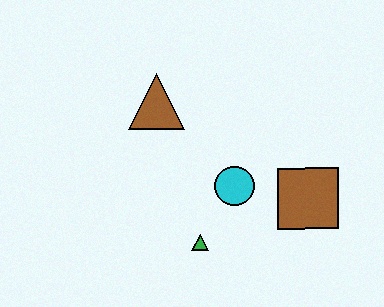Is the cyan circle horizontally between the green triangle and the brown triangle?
No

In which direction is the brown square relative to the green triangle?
The brown square is to the right of the green triangle.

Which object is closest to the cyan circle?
The green triangle is closest to the cyan circle.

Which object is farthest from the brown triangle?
The brown square is farthest from the brown triangle.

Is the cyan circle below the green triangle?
No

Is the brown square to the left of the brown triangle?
No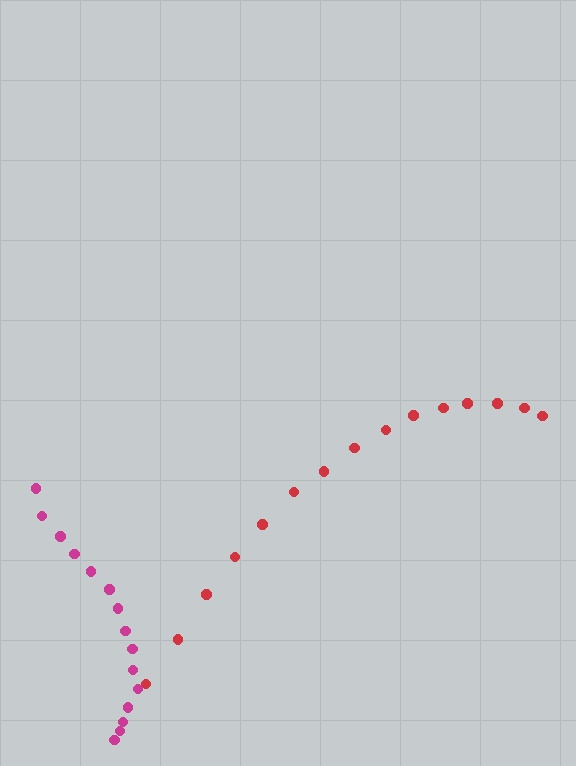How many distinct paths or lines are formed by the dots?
There are 2 distinct paths.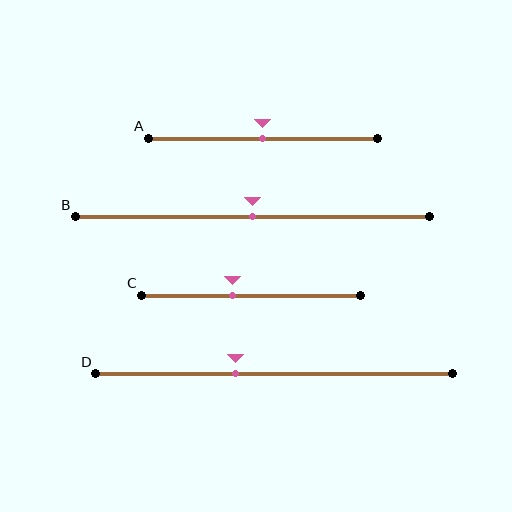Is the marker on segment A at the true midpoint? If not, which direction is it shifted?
Yes, the marker on segment A is at the true midpoint.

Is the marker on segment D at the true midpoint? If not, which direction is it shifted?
No, the marker on segment D is shifted to the left by about 11% of the segment length.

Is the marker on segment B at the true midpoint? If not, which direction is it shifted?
Yes, the marker on segment B is at the true midpoint.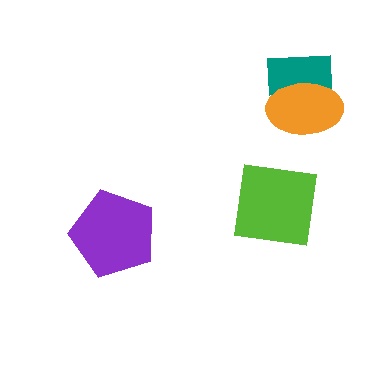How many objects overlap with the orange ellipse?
1 object overlaps with the orange ellipse.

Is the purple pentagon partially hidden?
No, no other shape covers it.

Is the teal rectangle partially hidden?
Yes, it is partially covered by another shape.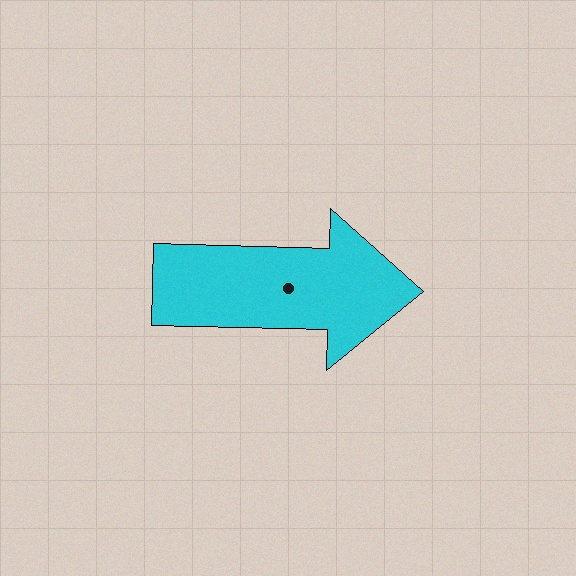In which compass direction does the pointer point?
East.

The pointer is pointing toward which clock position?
Roughly 3 o'clock.